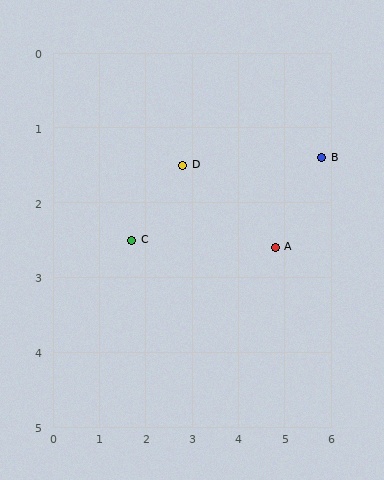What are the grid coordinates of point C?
Point C is at approximately (1.7, 2.5).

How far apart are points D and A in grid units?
Points D and A are about 2.3 grid units apart.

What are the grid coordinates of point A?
Point A is at approximately (4.8, 2.6).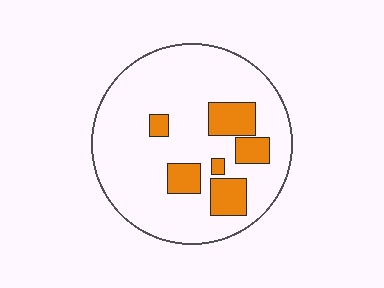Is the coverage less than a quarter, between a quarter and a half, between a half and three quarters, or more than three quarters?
Less than a quarter.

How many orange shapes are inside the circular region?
6.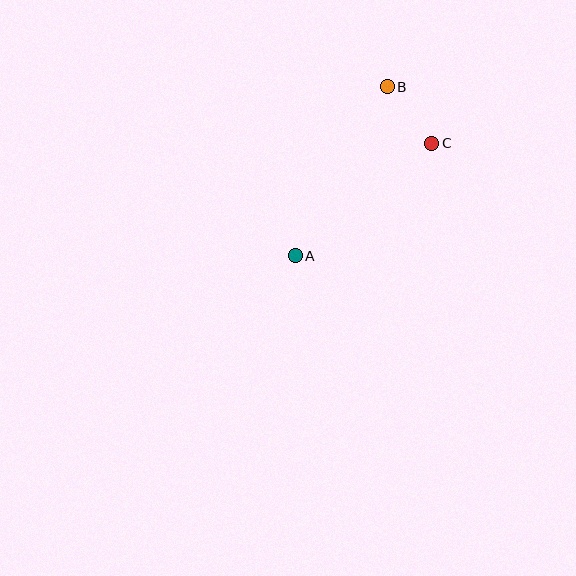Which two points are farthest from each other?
Points A and B are farthest from each other.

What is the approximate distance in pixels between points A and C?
The distance between A and C is approximately 177 pixels.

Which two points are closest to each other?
Points B and C are closest to each other.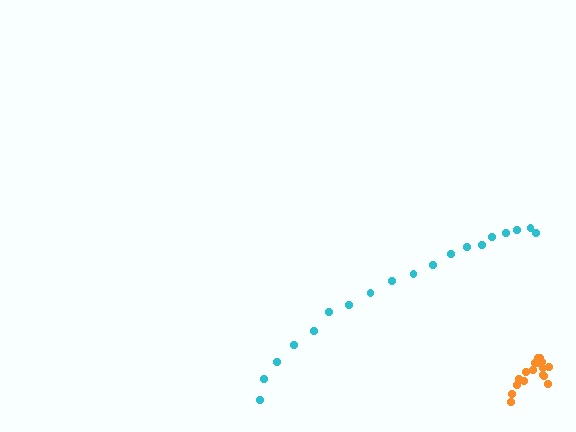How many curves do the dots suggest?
There are 2 distinct paths.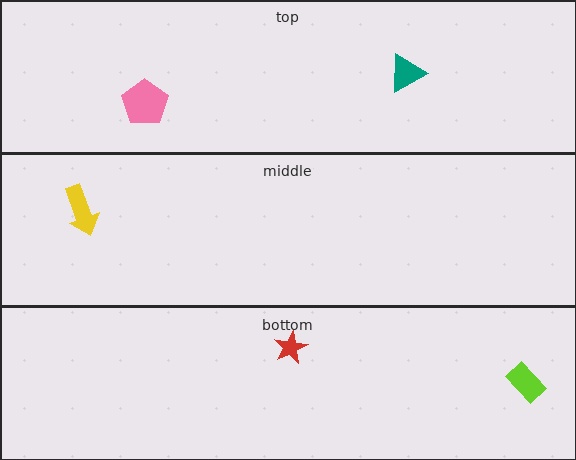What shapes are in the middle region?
The yellow arrow.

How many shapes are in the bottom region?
2.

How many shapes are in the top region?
2.